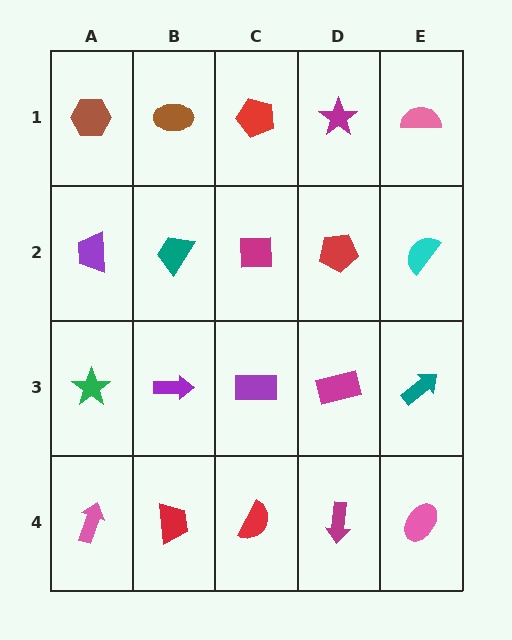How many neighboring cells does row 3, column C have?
4.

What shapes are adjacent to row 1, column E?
A cyan semicircle (row 2, column E), a magenta star (row 1, column D).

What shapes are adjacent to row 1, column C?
A magenta square (row 2, column C), a brown ellipse (row 1, column B), a magenta star (row 1, column D).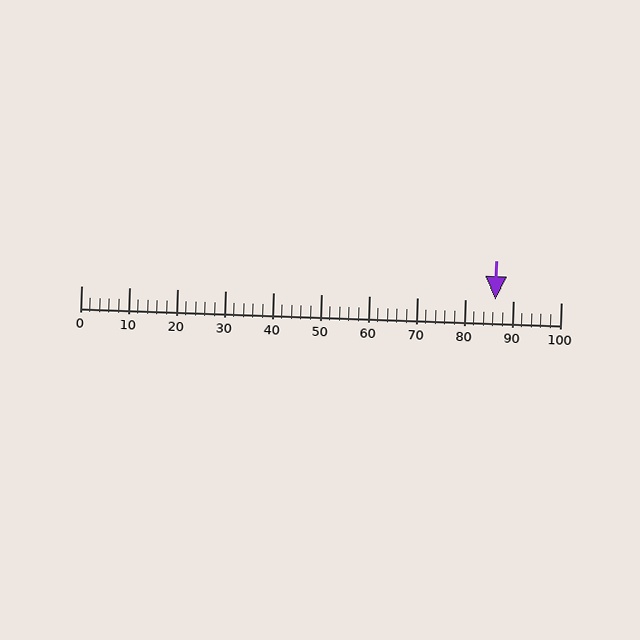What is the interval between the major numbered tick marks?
The major tick marks are spaced 10 units apart.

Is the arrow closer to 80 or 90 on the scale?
The arrow is closer to 90.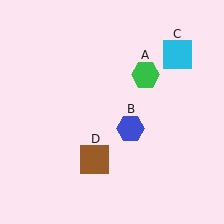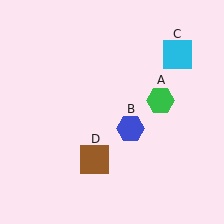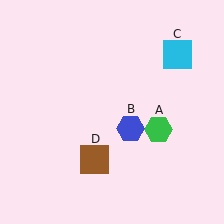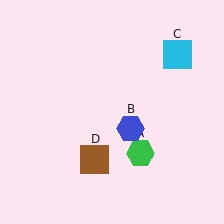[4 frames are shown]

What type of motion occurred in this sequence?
The green hexagon (object A) rotated clockwise around the center of the scene.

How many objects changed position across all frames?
1 object changed position: green hexagon (object A).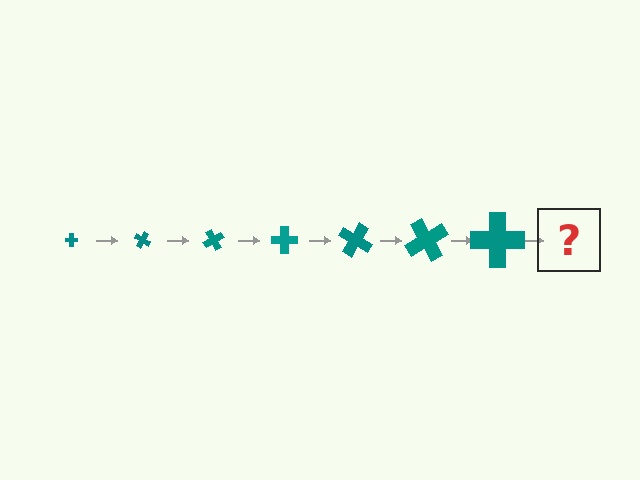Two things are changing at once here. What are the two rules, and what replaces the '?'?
The two rules are that the cross grows larger each step and it rotates 30 degrees each step. The '?' should be a cross, larger than the previous one and rotated 210 degrees from the start.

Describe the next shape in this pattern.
It should be a cross, larger than the previous one and rotated 210 degrees from the start.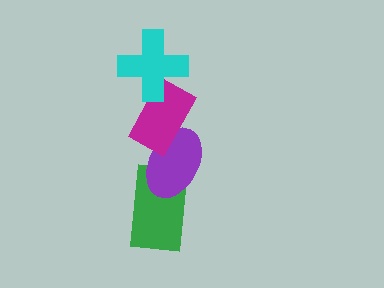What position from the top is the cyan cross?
The cyan cross is 1st from the top.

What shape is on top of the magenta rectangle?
The cyan cross is on top of the magenta rectangle.